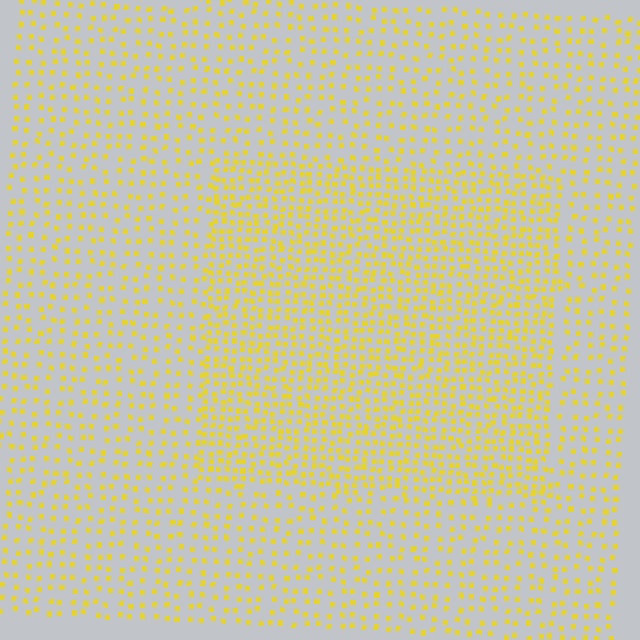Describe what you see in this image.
The image contains small yellow elements arranged at two different densities. A rectangle-shaped region is visible where the elements are more densely packed than the surrounding area.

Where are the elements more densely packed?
The elements are more densely packed inside the rectangle boundary.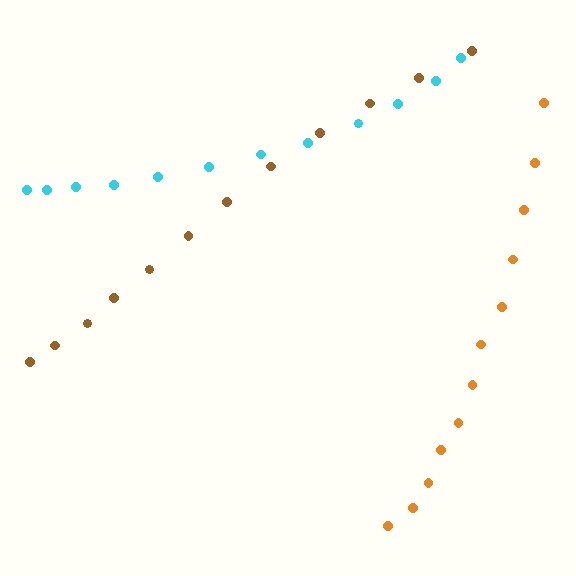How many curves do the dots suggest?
There are 3 distinct paths.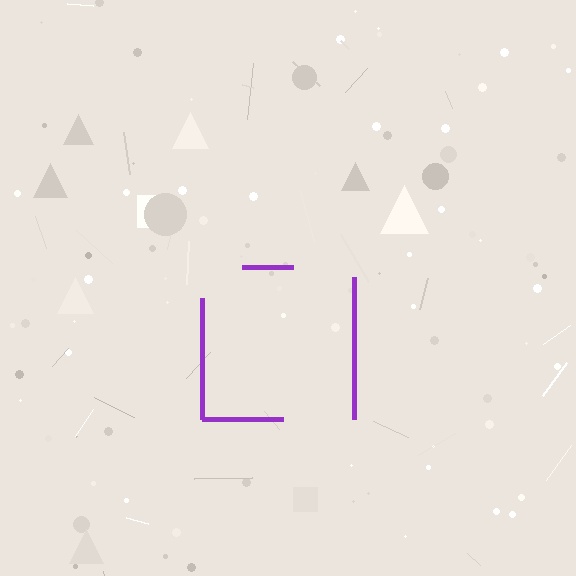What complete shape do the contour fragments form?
The contour fragments form a square.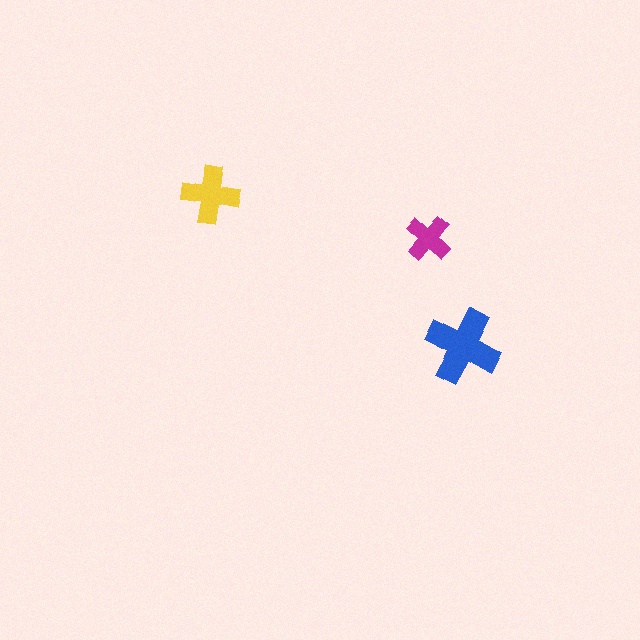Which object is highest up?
The yellow cross is topmost.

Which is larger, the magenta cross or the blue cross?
The blue one.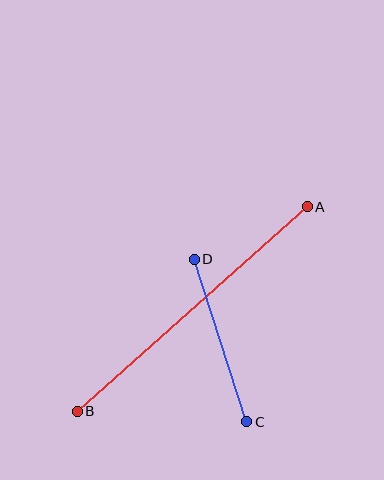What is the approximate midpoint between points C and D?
The midpoint is at approximately (221, 341) pixels.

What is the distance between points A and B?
The distance is approximately 308 pixels.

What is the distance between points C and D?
The distance is approximately 171 pixels.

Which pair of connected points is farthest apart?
Points A and B are farthest apart.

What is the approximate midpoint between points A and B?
The midpoint is at approximately (192, 309) pixels.